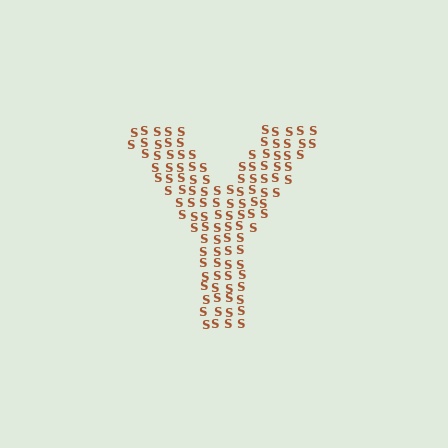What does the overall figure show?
The overall figure shows the letter Y.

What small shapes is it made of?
It is made of small letter S's.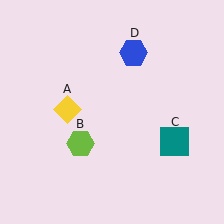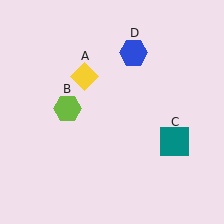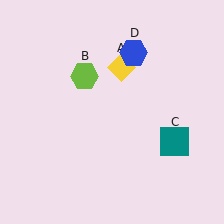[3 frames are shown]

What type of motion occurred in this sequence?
The yellow diamond (object A), lime hexagon (object B) rotated clockwise around the center of the scene.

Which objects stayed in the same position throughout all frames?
Teal square (object C) and blue hexagon (object D) remained stationary.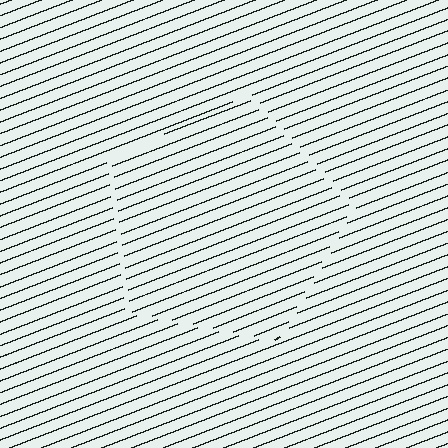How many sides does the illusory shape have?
5 sides — the line-ends trace a pentagon.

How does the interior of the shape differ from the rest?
The interior of the shape contains the same grating, shifted by half a period — the contour is defined by the phase discontinuity where line-ends from the inner and outer gratings abut.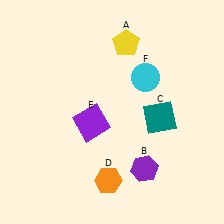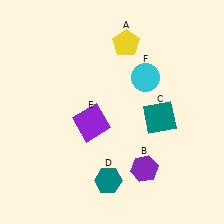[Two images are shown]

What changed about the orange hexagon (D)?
In Image 1, D is orange. In Image 2, it changed to teal.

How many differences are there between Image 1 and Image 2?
There is 1 difference between the two images.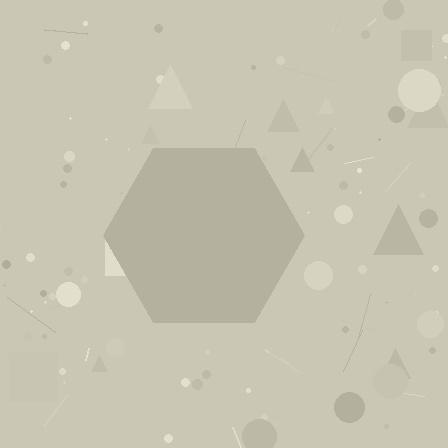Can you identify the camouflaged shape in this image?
The camouflaged shape is a hexagon.